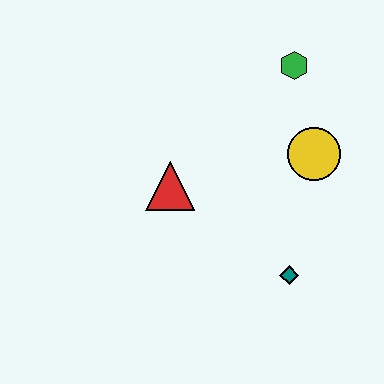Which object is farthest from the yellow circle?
The red triangle is farthest from the yellow circle.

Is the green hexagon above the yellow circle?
Yes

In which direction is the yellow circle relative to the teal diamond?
The yellow circle is above the teal diamond.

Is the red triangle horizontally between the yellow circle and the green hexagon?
No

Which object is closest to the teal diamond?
The yellow circle is closest to the teal diamond.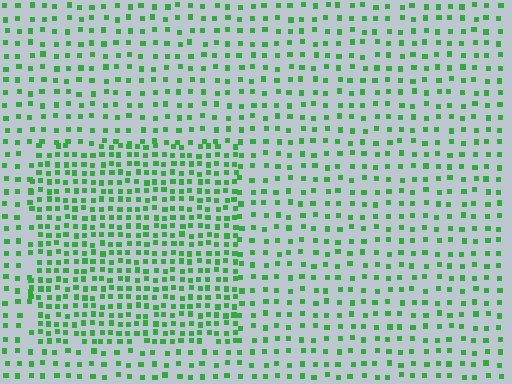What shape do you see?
I see a rectangle.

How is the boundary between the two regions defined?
The boundary is defined by a change in element density (approximately 1.9x ratio). All elements are the same color, size, and shape.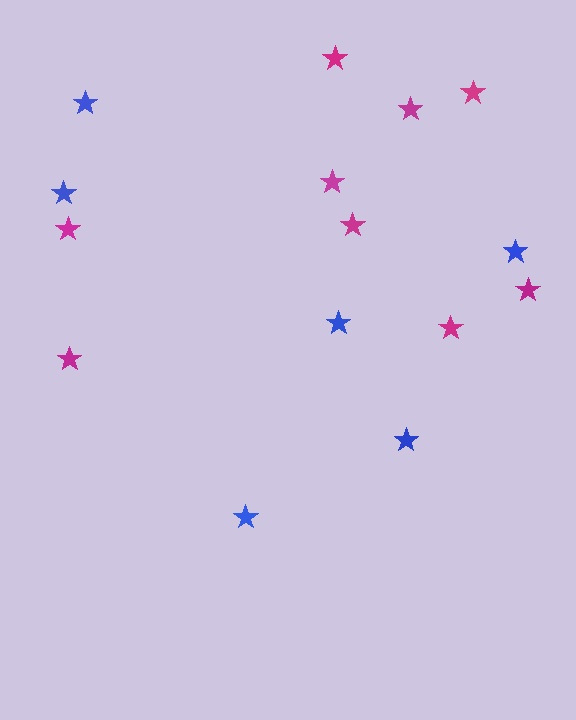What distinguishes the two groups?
There are 2 groups: one group of magenta stars (9) and one group of blue stars (6).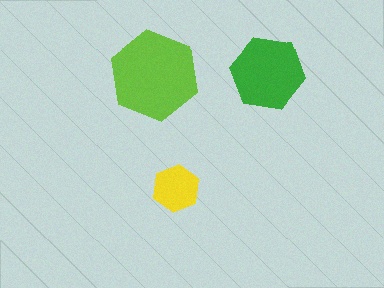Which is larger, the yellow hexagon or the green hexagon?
The green one.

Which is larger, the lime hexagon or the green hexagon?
The lime one.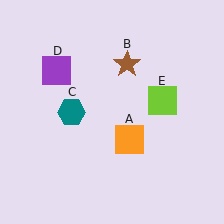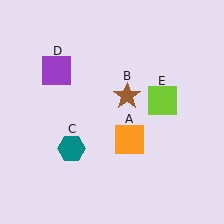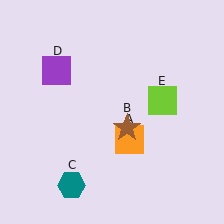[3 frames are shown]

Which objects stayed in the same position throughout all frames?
Orange square (object A) and purple square (object D) and lime square (object E) remained stationary.